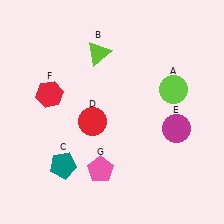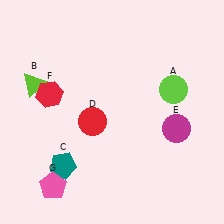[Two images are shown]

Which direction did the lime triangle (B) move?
The lime triangle (B) moved left.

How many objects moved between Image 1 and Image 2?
2 objects moved between the two images.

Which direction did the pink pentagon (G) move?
The pink pentagon (G) moved left.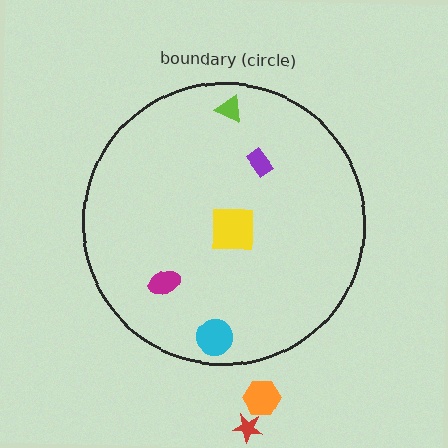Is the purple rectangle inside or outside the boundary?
Inside.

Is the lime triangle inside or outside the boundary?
Inside.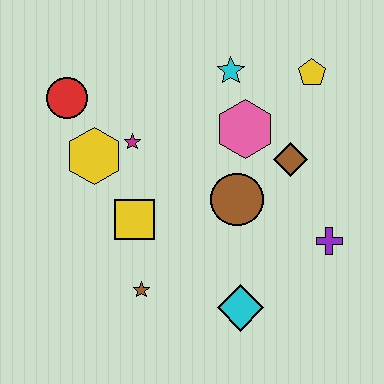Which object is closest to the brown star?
The yellow square is closest to the brown star.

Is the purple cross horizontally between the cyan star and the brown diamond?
No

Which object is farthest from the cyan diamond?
The red circle is farthest from the cyan diamond.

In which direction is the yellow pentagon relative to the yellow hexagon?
The yellow pentagon is to the right of the yellow hexagon.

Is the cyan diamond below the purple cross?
Yes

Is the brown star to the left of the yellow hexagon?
No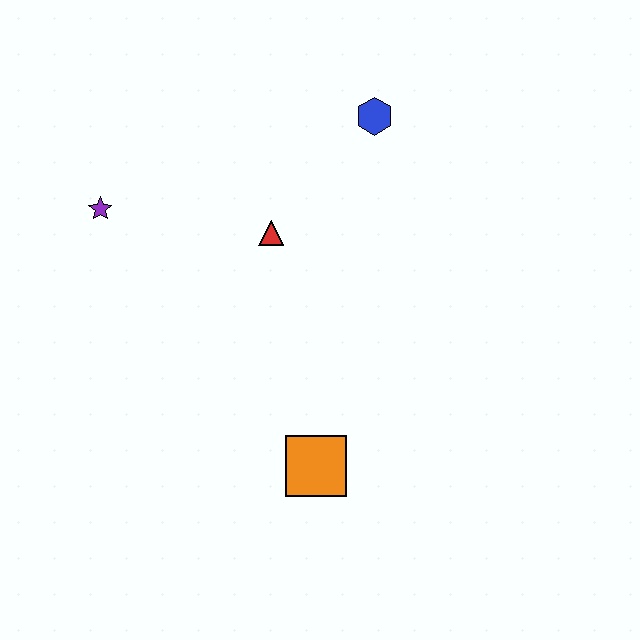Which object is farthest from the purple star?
The orange square is farthest from the purple star.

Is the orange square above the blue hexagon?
No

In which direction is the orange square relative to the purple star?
The orange square is below the purple star.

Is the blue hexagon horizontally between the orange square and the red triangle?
No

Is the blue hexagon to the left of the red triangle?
No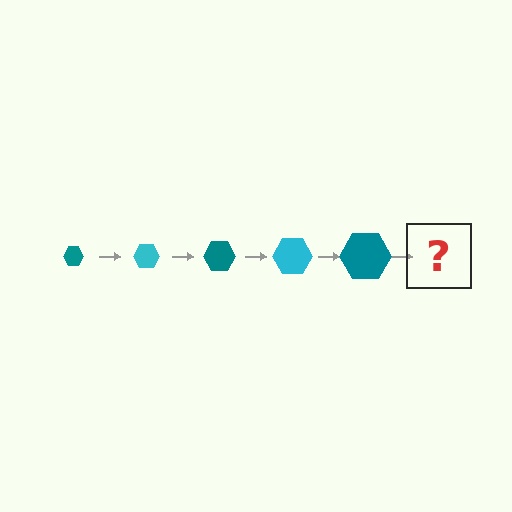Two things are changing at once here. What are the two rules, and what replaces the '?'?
The two rules are that the hexagon grows larger each step and the color cycles through teal and cyan. The '?' should be a cyan hexagon, larger than the previous one.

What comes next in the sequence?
The next element should be a cyan hexagon, larger than the previous one.